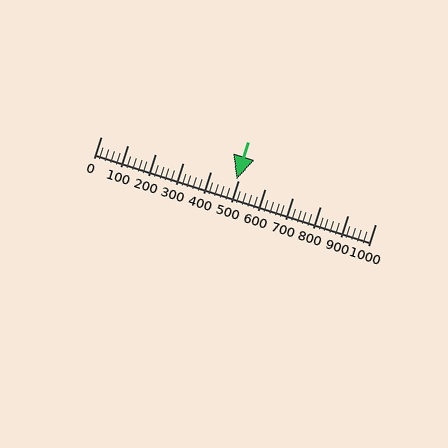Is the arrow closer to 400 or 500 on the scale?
The arrow is closer to 500.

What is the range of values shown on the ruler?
The ruler shows values from 0 to 1000.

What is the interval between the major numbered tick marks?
The major tick marks are spaced 100 units apart.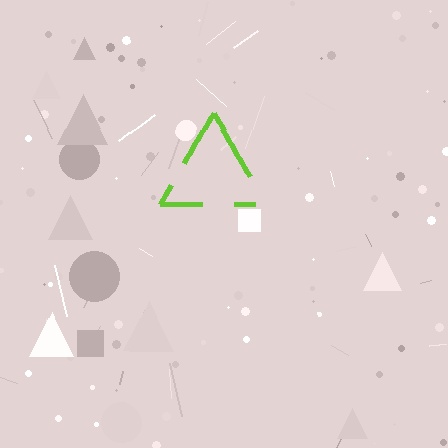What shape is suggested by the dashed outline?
The dashed outline suggests a triangle.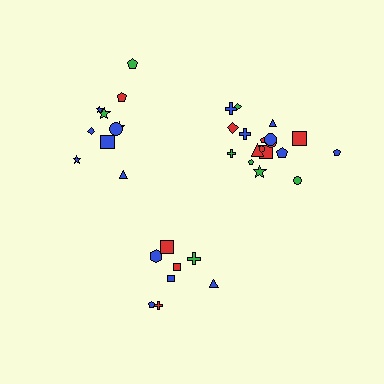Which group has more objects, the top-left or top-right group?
The top-right group.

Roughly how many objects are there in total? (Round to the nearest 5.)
Roughly 35 objects in total.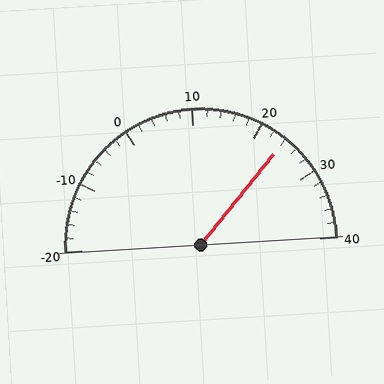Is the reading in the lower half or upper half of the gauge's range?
The reading is in the upper half of the range (-20 to 40).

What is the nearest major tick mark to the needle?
The nearest major tick mark is 20.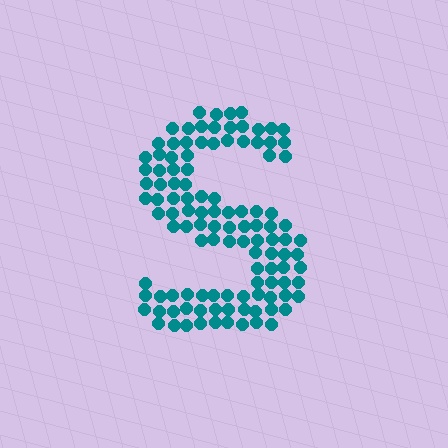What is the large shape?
The large shape is the letter S.